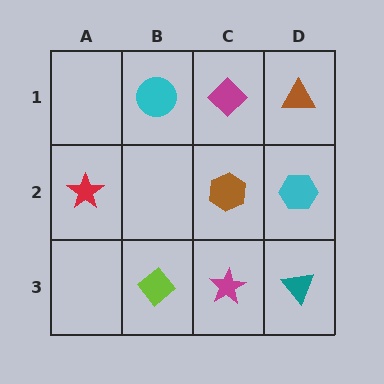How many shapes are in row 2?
3 shapes.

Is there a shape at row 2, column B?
No, that cell is empty.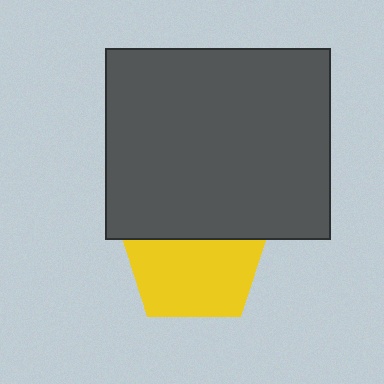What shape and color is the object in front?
The object in front is a dark gray rectangle.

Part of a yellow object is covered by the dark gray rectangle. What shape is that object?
It is a pentagon.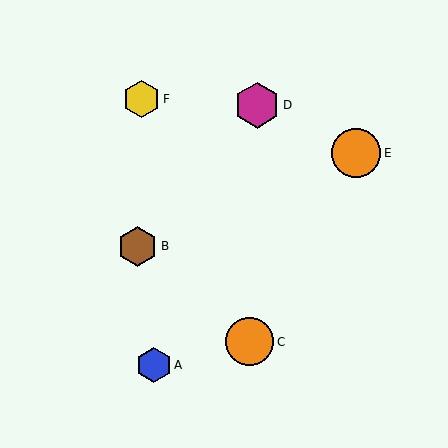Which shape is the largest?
The orange circle (labeled E) is the largest.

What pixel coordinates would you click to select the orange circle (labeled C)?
Click at (250, 342) to select the orange circle C.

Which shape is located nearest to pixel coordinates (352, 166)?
The orange circle (labeled E) at (356, 153) is nearest to that location.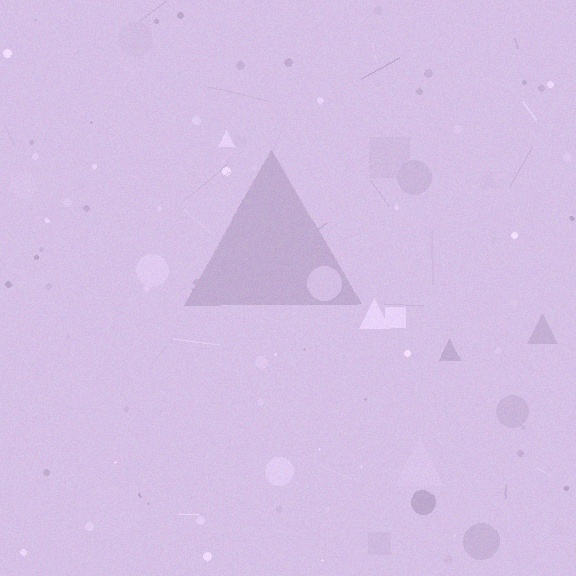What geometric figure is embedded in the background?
A triangle is embedded in the background.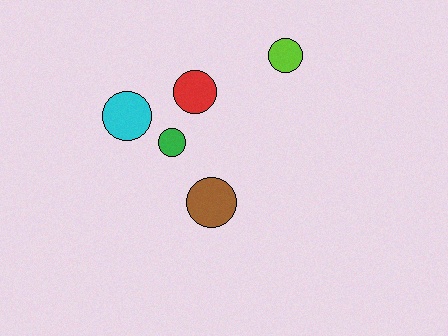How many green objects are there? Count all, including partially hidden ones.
There is 1 green object.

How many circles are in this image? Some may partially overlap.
There are 5 circles.